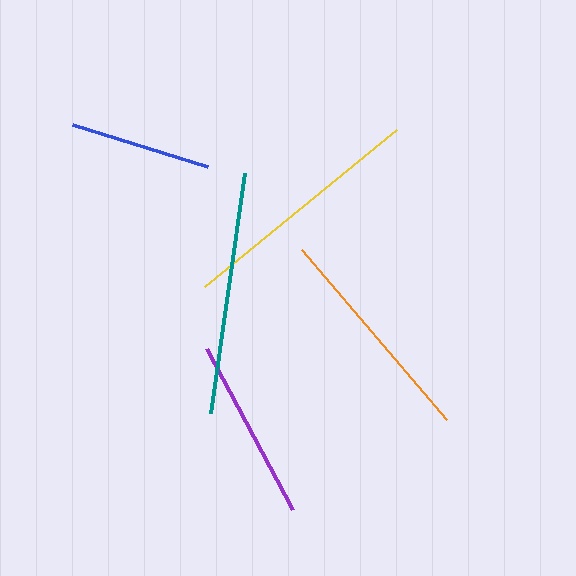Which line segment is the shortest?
The blue line is the shortest at approximately 142 pixels.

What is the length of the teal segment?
The teal segment is approximately 243 pixels long.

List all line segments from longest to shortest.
From longest to shortest: yellow, teal, orange, purple, blue.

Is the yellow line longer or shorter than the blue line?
The yellow line is longer than the blue line.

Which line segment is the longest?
The yellow line is the longest at approximately 248 pixels.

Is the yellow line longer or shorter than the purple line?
The yellow line is longer than the purple line.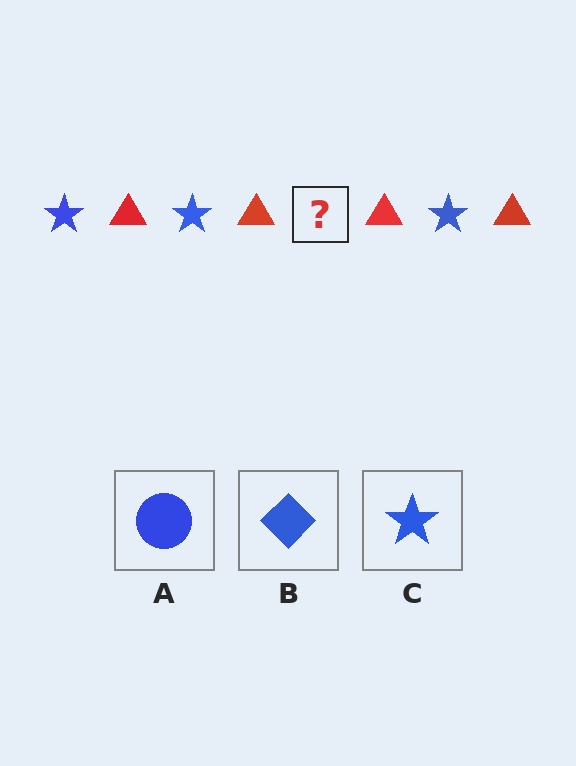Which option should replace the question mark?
Option C.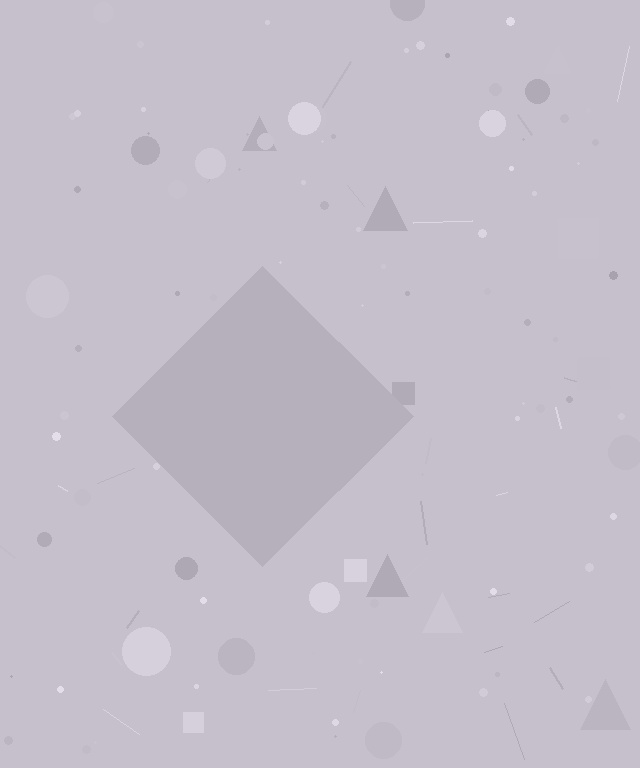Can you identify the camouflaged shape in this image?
The camouflaged shape is a diamond.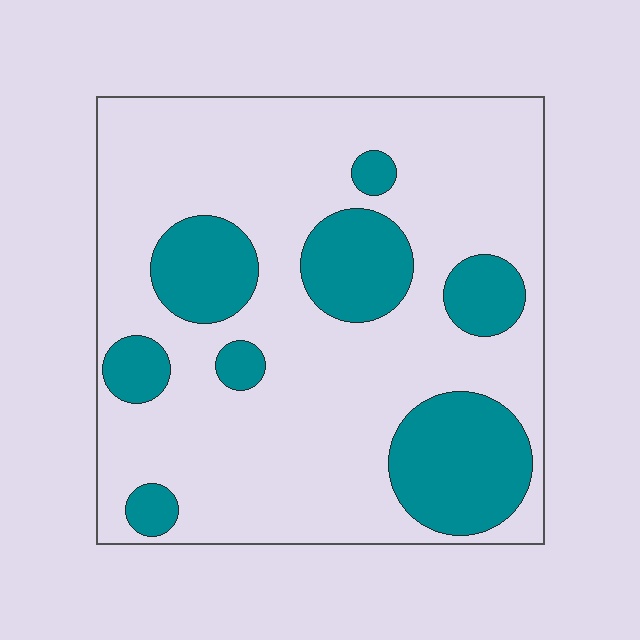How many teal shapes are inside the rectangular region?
8.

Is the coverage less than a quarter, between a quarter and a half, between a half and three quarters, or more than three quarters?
Between a quarter and a half.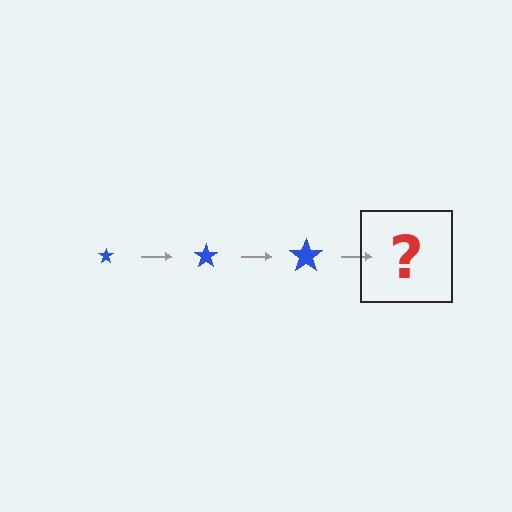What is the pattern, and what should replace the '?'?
The pattern is that the star gets progressively larger each step. The '?' should be a blue star, larger than the previous one.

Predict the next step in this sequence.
The next step is a blue star, larger than the previous one.